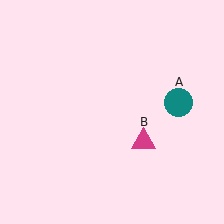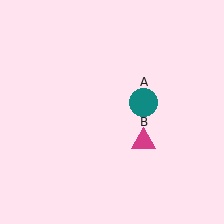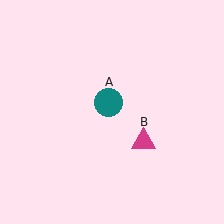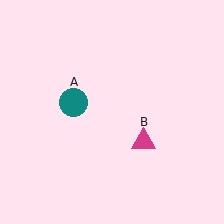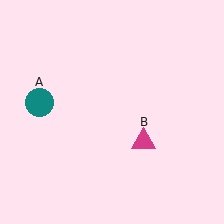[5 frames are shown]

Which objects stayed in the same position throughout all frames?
Magenta triangle (object B) remained stationary.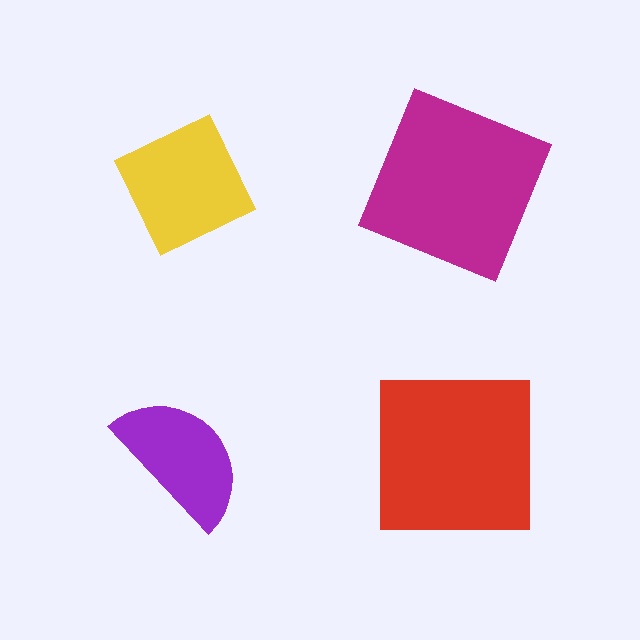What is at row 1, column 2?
A magenta square.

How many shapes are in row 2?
2 shapes.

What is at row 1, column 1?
A yellow diamond.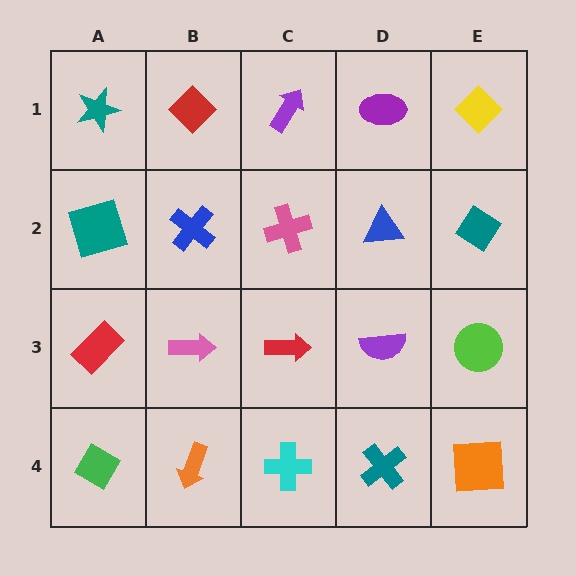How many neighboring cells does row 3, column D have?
4.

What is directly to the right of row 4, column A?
An orange arrow.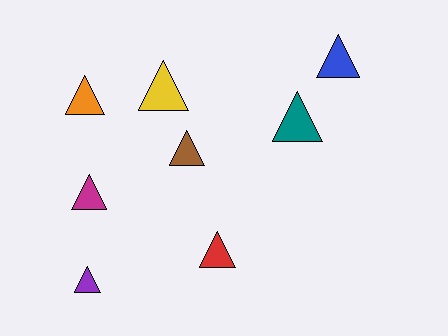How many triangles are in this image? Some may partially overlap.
There are 8 triangles.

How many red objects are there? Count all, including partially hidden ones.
There is 1 red object.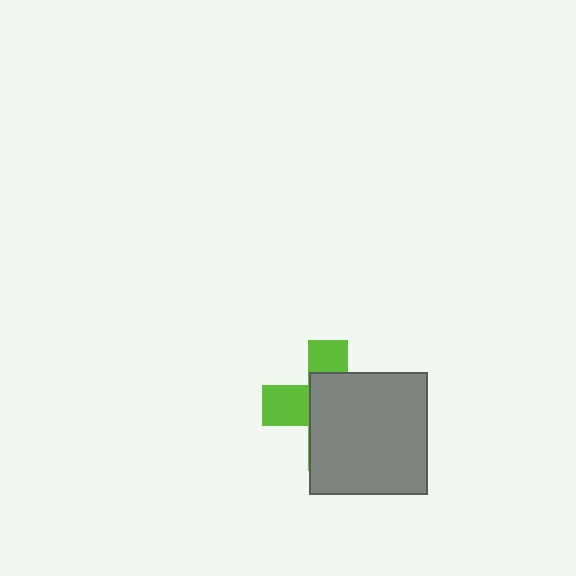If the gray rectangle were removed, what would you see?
You would see the complete lime cross.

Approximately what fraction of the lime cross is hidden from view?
Roughly 63% of the lime cross is hidden behind the gray rectangle.